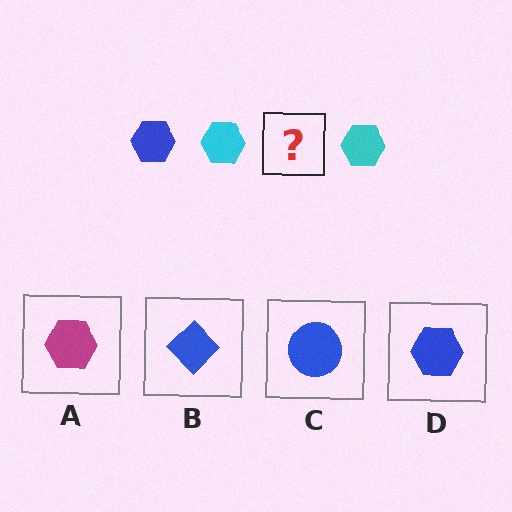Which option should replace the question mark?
Option D.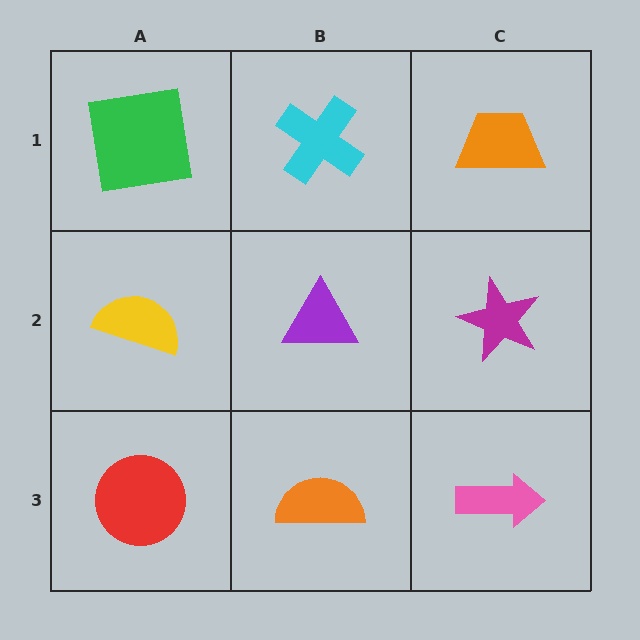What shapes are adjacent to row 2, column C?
An orange trapezoid (row 1, column C), a pink arrow (row 3, column C), a purple triangle (row 2, column B).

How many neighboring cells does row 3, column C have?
2.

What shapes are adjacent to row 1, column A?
A yellow semicircle (row 2, column A), a cyan cross (row 1, column B).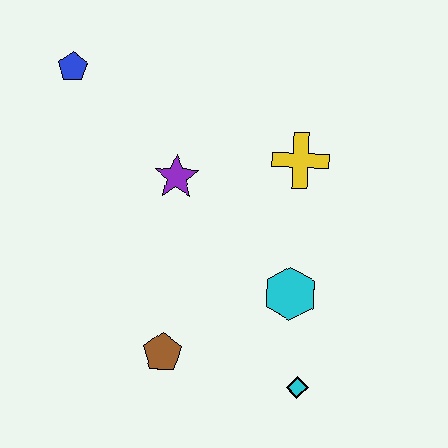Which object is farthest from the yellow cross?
The blue pentagon is farthest from the yellow cross.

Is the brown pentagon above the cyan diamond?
Yes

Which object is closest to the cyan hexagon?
The cyan diamond is closest to the cyan hexagon.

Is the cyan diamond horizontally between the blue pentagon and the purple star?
No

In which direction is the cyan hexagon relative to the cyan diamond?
The cyan hexagon is above the cyan diamond.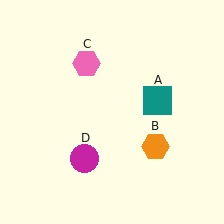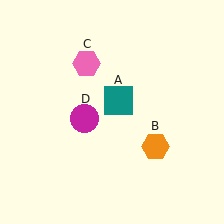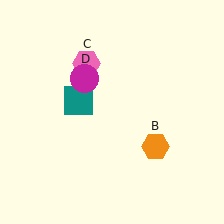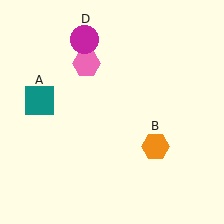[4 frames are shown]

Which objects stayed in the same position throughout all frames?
Orange hexagon (object B) and pink hexagon (object C) remained stationary.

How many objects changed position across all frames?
2 objects changed position: teal square (object A), magenta circle (object D).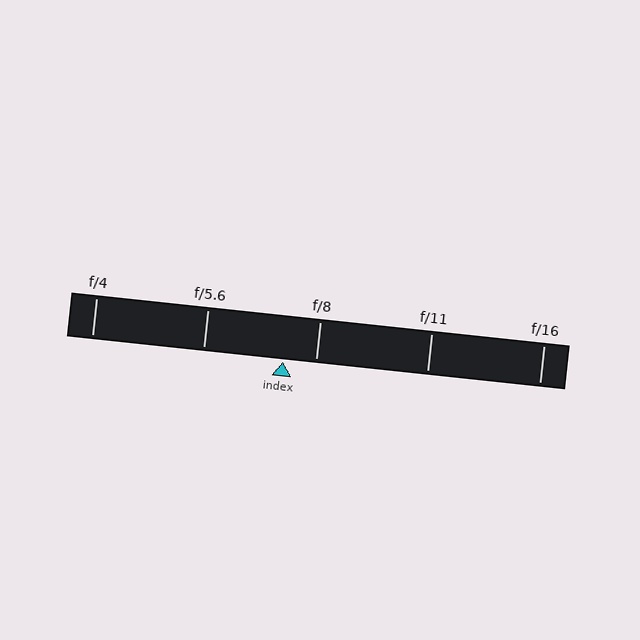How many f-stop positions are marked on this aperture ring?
There are 5 f-stop positions marked.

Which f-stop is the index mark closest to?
The index mark is closest to f/8.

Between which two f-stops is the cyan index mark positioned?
The index mark is between f/5.6 and f/8.